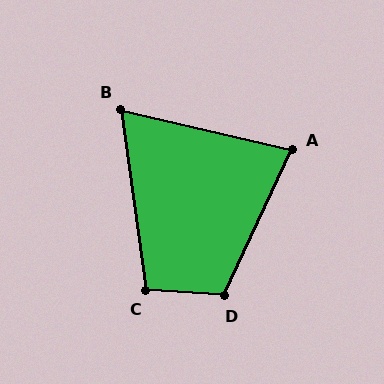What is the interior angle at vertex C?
Approximately 102 degrees (obtuse).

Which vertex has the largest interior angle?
D, at approximately 111 degrees.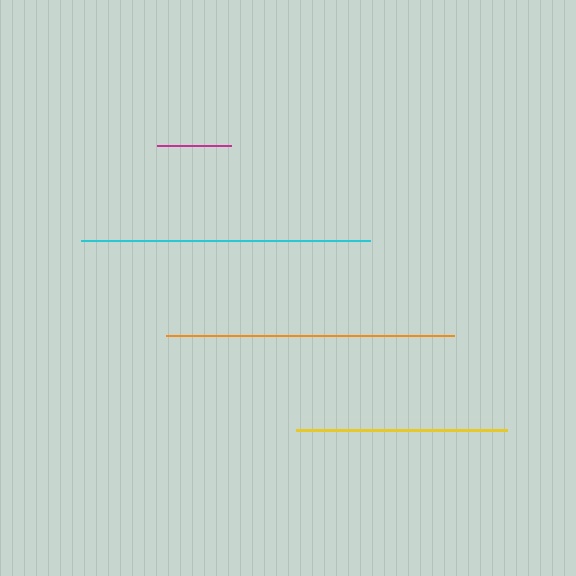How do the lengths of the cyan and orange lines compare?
The cyan and orange lines are approximately the same length.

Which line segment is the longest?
The cyan line is the longest at approximately 289 pixels.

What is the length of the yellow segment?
The yellow segment is approximately 211 pixels long.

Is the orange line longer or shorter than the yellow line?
The orange line is longer than the yellow line.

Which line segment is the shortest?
The magenta line is the shortest at approximately 74 pixels.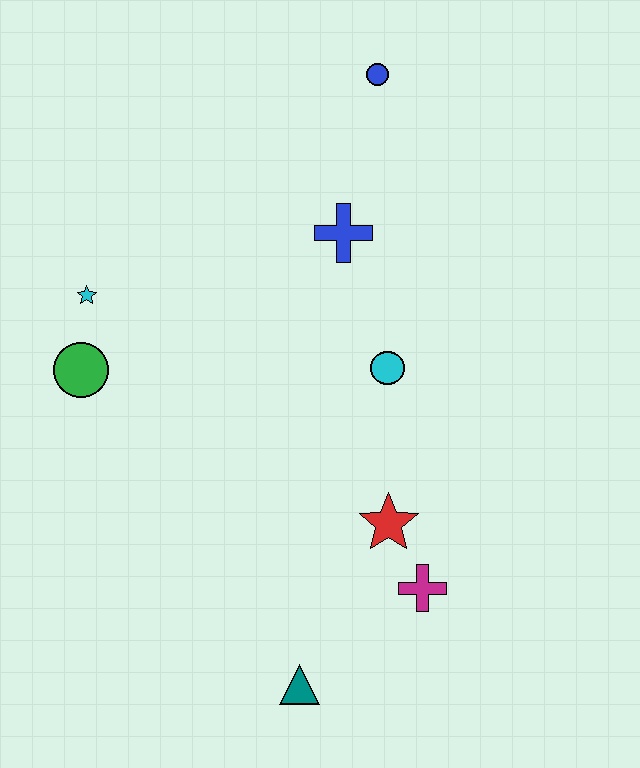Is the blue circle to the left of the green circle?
No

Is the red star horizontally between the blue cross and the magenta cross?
Yes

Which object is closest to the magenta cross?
The red star is closest to the magenta cross.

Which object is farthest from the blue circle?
The teal triangle is farthest from the blue circle.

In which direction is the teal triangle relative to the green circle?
The teal triangle is below the green circle.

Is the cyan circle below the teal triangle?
No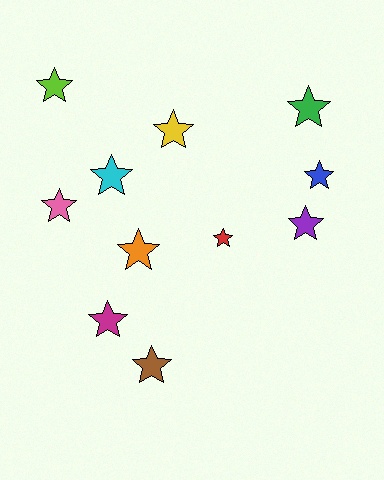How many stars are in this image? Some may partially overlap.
There are 11 stars.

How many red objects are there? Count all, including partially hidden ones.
There is 1 red object.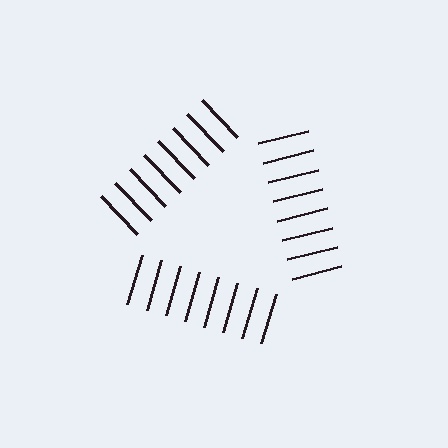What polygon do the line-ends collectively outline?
An illusory triangle — the line segments terminate on its edges but no continuous stroke is drawn.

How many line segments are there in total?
24 — 8 along each of the 3 edges.